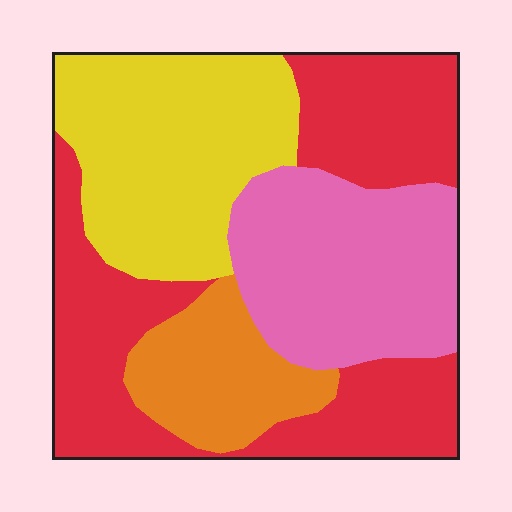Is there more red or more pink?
Red.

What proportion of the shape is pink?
Pink takes up about one quarter (1/4) of the shape.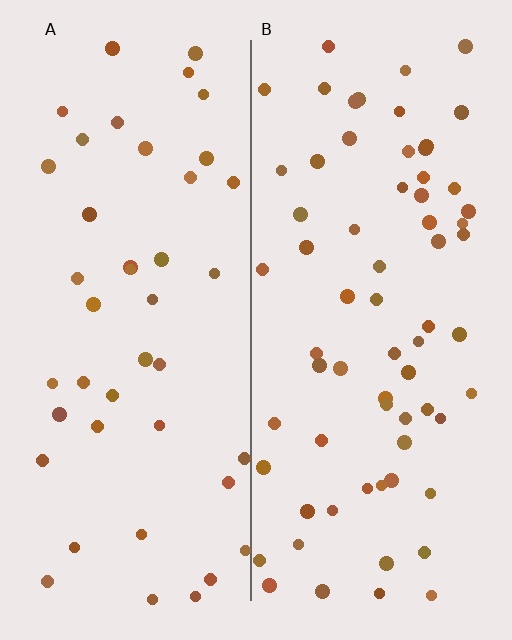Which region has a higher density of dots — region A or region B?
B (the right).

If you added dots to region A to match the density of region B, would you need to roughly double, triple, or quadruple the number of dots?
Approximately double.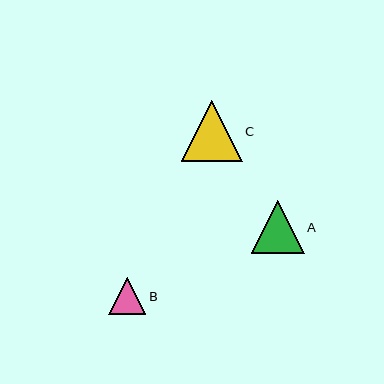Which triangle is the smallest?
Triangle B is the smallest with a size of approximately 37 pixels.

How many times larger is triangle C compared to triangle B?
Triangle C is approximately 1.7 times the size of triangle B.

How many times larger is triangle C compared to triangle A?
Triangle C is approximately 1.2 times the size of triangle A.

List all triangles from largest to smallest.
From largest to smallest: C, A, B.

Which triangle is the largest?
Triangle C is the largest with a size of approximately 61 pixels.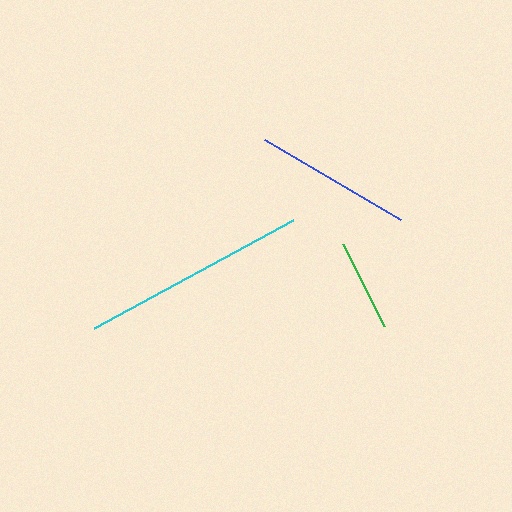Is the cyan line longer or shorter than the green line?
The cyan line is longer than the green line.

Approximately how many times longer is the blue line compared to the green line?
The blue line is approximately 1.7 times the length of the green line.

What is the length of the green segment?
The green segment is approximately 91 pixels long.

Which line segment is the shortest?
The green line is the shortest at approximately 91 pixels.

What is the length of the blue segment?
The blue segment is approximately 157 pixels long.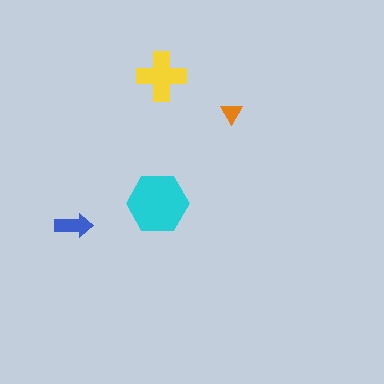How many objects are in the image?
There are 4 objects in the image.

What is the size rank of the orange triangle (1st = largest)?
4th.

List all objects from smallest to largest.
The orange triangle, the blue arrow, the yellow cross, the cyan hexagon.